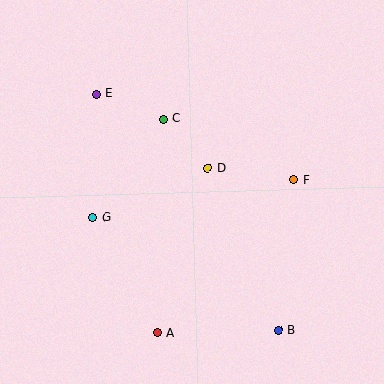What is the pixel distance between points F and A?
The distance between F and A is 205 pixels.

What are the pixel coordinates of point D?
Point D is at (208, 168).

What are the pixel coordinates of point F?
Point F is at (293, 180).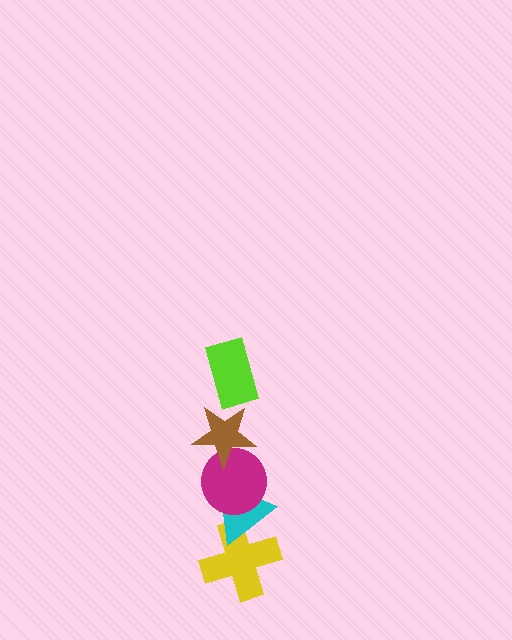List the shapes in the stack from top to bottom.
From top to bottom: the lime rectangle, the brown star, the magenta circle, the cyan triangle, the yellow cross.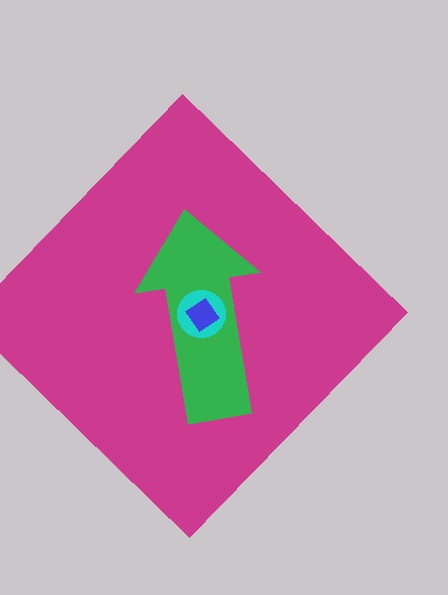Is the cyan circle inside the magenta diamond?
Yes.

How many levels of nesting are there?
4.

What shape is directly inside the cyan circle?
The blue diamond.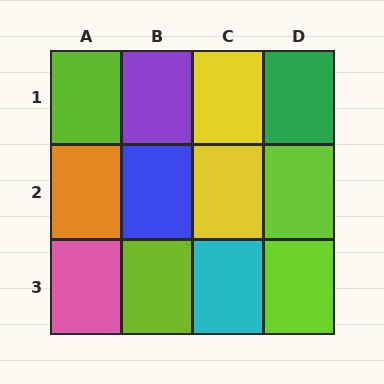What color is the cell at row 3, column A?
Pink.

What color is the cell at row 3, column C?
Cyan.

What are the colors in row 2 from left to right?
Orange, blue, yellow, lime.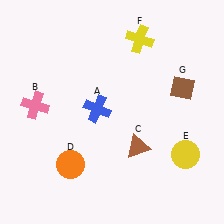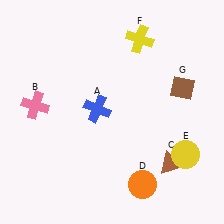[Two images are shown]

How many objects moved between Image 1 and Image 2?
2 objects moved between the two images.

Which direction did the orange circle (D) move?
The orange circle (D) moved right.